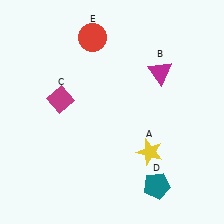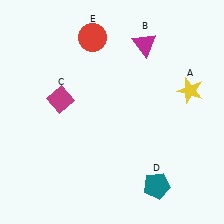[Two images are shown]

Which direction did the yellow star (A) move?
The yellow star (A) moved up.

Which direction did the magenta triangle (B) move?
The magenta triangle (B) moved up.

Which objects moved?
The objects that moved are: the yellow star (A), the magenta triangle (B).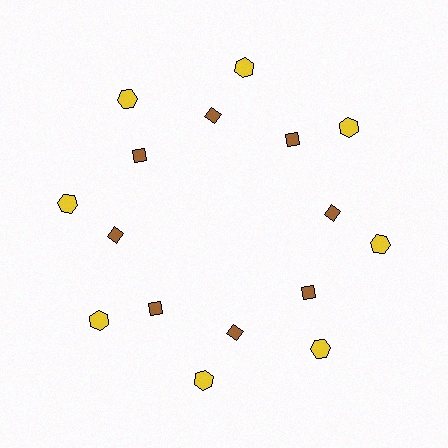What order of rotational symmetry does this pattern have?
This pattern has 8-fold rotational symmetry.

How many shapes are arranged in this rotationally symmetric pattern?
There are 16 shapes, arranged in 8 groups of 2.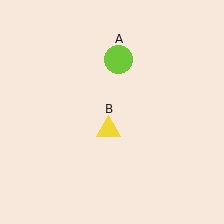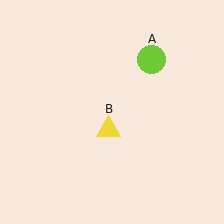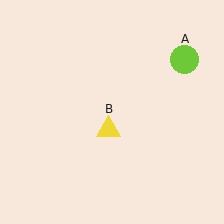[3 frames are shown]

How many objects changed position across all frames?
1 object changed position: lime circle (object A).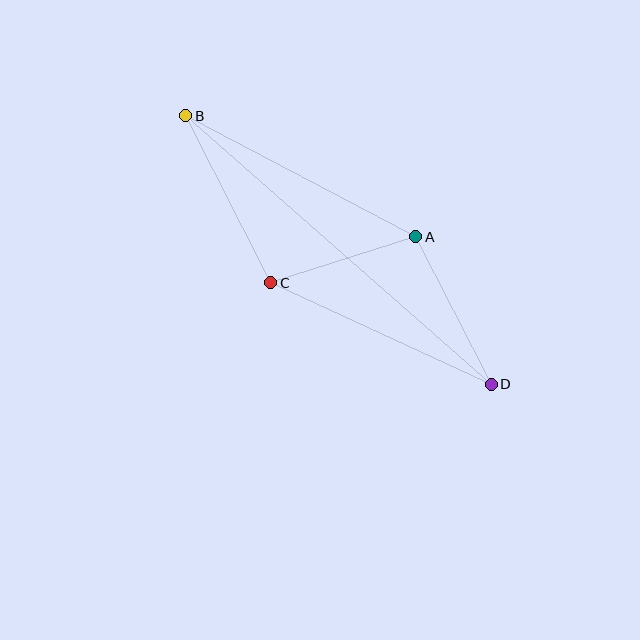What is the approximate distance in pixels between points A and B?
The distance between A and B is approximately 260 pixels.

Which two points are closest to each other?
Points A and C are closest to each other.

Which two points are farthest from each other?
Points B and D are farthest from each other.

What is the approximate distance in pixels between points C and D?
The distance between C and D is approximately 243 pixels.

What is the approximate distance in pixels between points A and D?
The distance between A and D is approximately 166 pixels.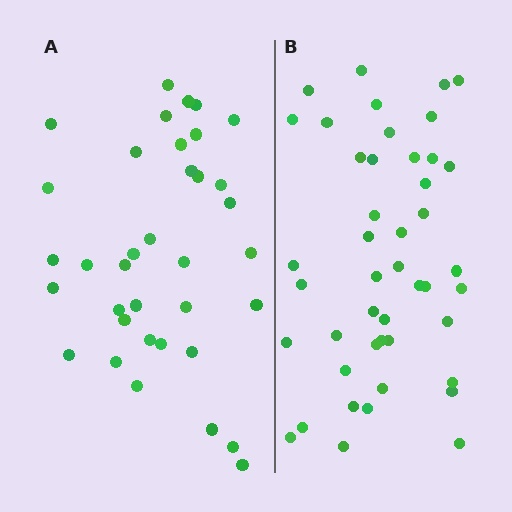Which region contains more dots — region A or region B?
Region B (the right region) has more dots.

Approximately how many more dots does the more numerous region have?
Region B has roughly 8 or so more dots than region A.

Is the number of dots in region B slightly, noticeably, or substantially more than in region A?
Region B has noticeably more, but not dramatically so. The ratio is roughly 1.2 to 1.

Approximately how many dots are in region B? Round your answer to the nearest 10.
About 40 dots. (The exact count is 45, which rounds to 40.)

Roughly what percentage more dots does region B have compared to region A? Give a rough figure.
About 25% more.